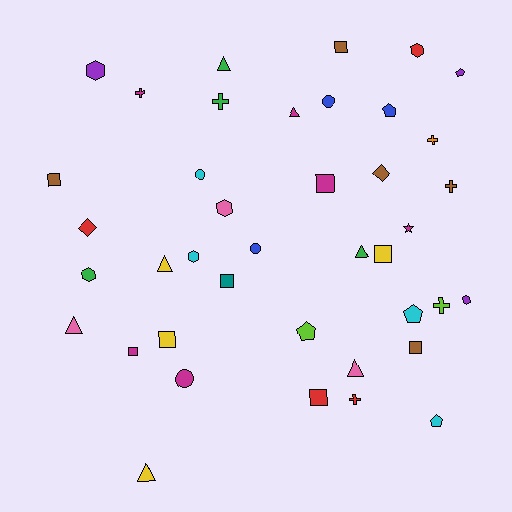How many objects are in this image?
There are 40 objects.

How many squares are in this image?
There are 9 squares.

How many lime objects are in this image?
There are 2 lime objects.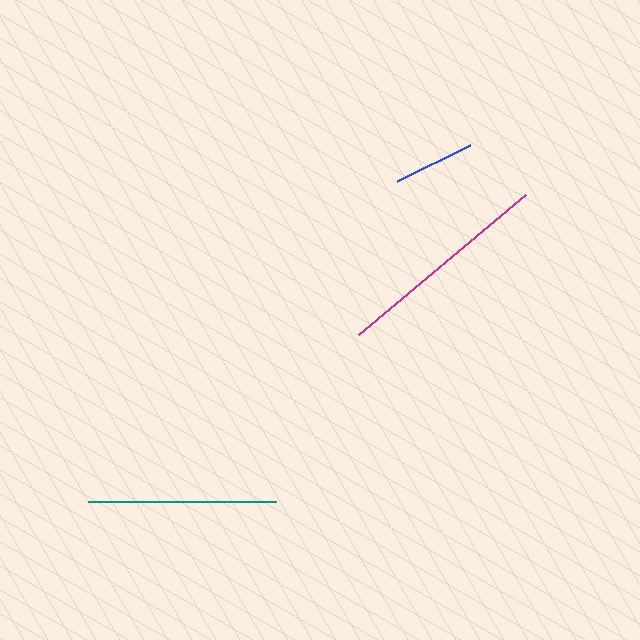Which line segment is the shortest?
The blue line is the shortest at approximately 81 pixels.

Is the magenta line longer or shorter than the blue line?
The magenta line is longer than the blue line.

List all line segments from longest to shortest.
From longest to shortest: magenta, teal, blue.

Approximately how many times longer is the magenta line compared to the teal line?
The magenta line is approximately 1.2 times the length of the teal line.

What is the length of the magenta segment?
The magenta segment is approximately 218 pixels long.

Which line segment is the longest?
The magenta line is the longest at approximately 218 pixels.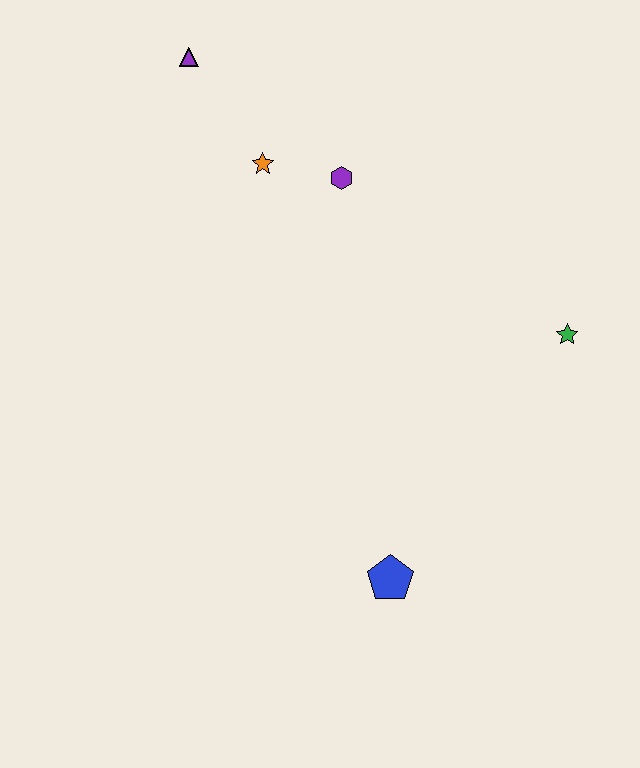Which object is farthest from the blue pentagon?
The purple triangle is farthest from the blue pentagon.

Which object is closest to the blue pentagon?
The green star is closest to the blue pentagon.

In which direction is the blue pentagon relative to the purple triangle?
The blue pentagon is below the purple triangle.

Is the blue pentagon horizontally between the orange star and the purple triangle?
No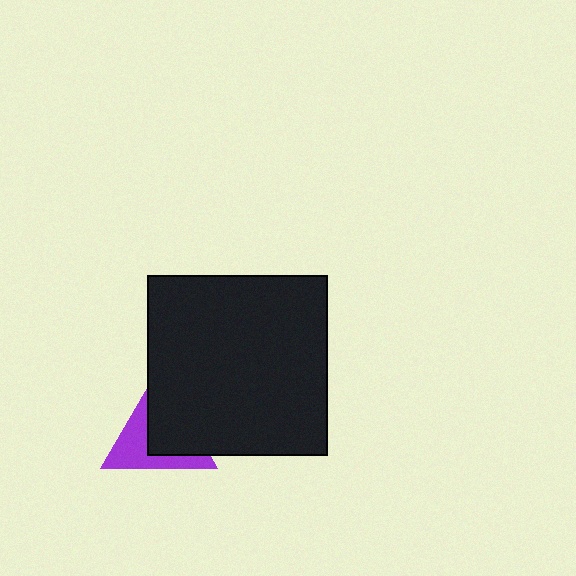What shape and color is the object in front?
The object in front is a black square.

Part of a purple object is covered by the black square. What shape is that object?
It is a triangle.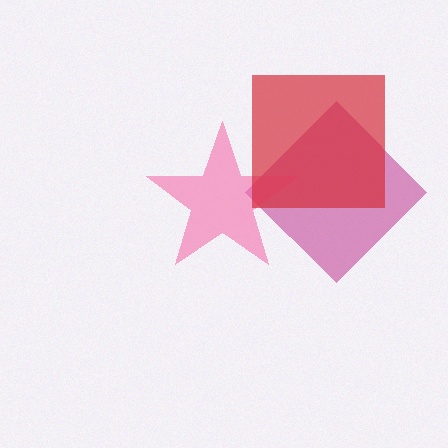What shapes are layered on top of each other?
The layered shapes are: a magenta diamond, a pink star, a red square.